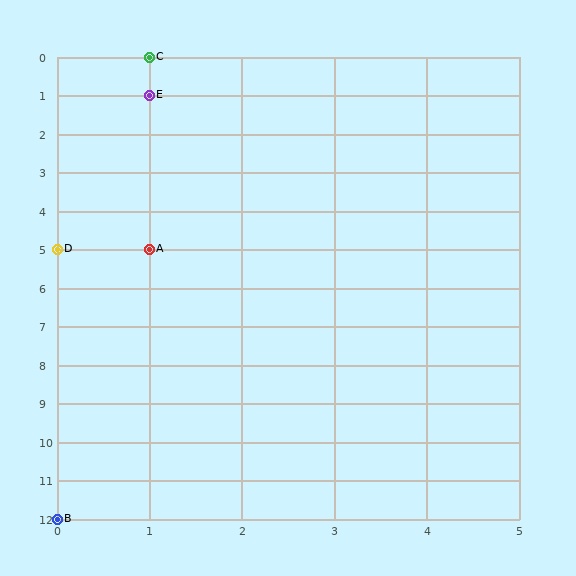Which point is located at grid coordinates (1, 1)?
Point E is at (1, 1).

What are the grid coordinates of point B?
Point B is at grid coordinates (0, 12).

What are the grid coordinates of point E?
Point E is at grid coordinates (1, 1).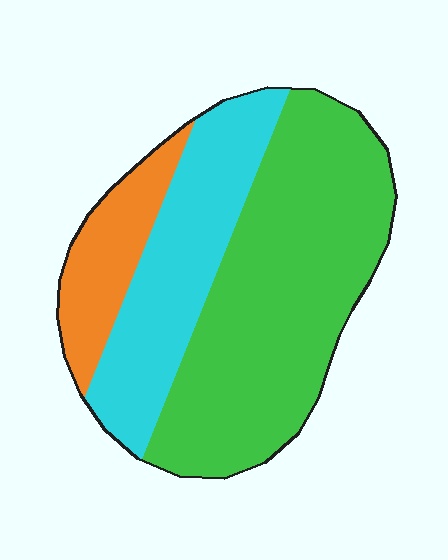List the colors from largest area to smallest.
From largest to smallest: green, cyan, orange.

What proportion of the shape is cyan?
Cyan covers 29% of the shape.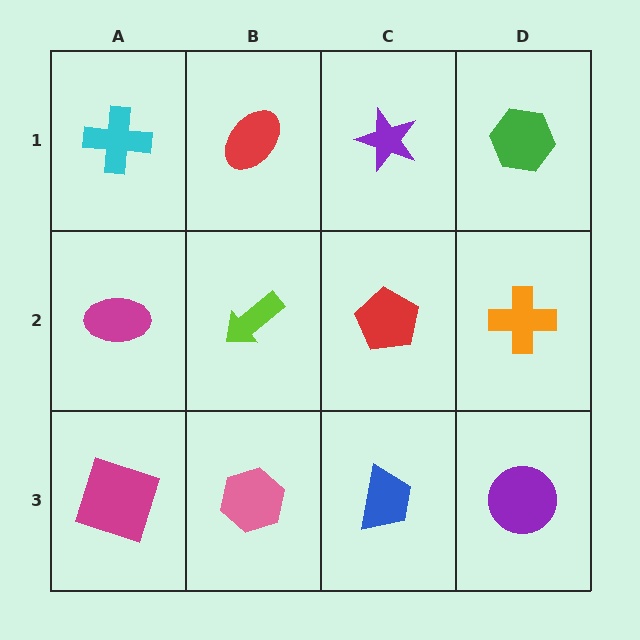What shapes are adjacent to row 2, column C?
A purple star (row 1, column C), a blue trapezoid (row 3, column C), a lime arrow (row 2, column B), an orange cross (row 2, column D).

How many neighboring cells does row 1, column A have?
2.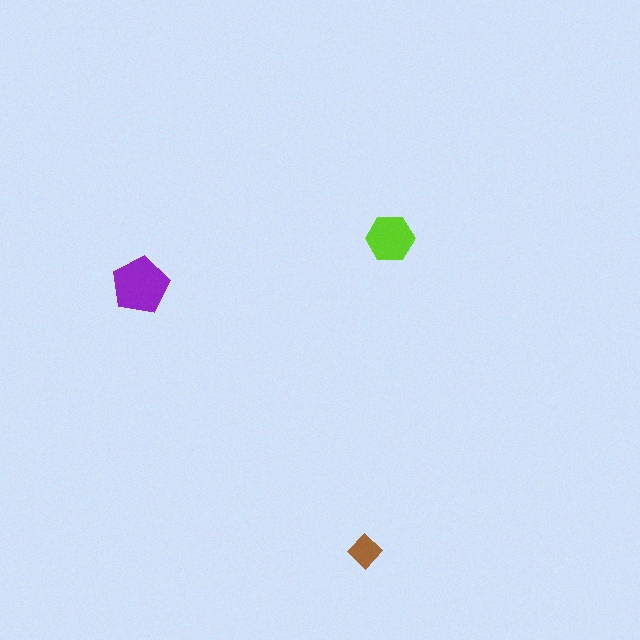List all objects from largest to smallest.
The purple pentagon, the lime hexagon, the brown diamond.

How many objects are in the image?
There are 3 objects in the image.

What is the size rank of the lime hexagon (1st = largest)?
2nd.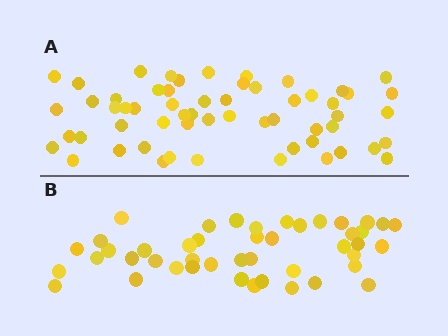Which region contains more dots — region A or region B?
Region A (the top region) has more dots.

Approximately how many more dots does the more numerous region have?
Region A has approximately 15 more dots than region B.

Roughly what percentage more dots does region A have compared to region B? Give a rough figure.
About 30% more.